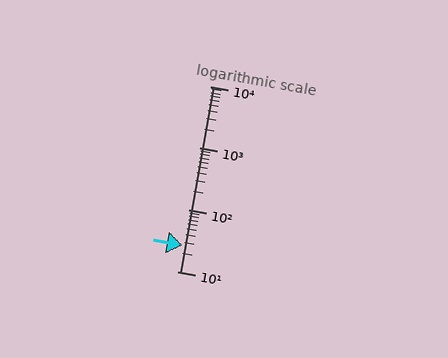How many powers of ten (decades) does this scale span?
The scale spans 3 decades, from 10 to 10000.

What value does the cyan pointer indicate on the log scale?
The pointer indicates approximately 26.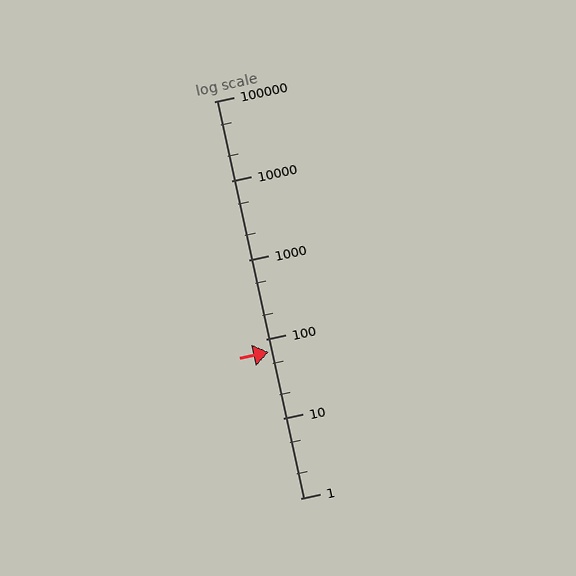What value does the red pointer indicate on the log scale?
The pointer indicates approximately 70.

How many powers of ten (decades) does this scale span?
The scale spans 5 decades, from 1 to 100000.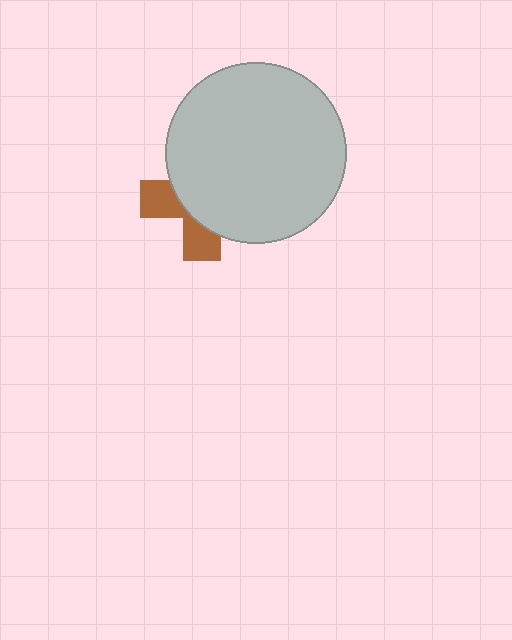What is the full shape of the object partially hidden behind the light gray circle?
The partially hidden object is a brown cross.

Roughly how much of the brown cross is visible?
A small part of it is visible (roughly 35%).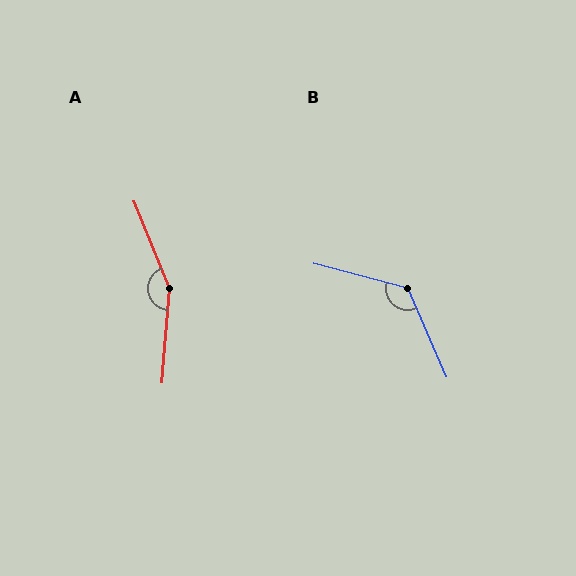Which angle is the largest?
A, at approximately 153 degrees.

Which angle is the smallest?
B, at approximately 128 degrees.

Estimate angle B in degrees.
Approximately 128 degrees.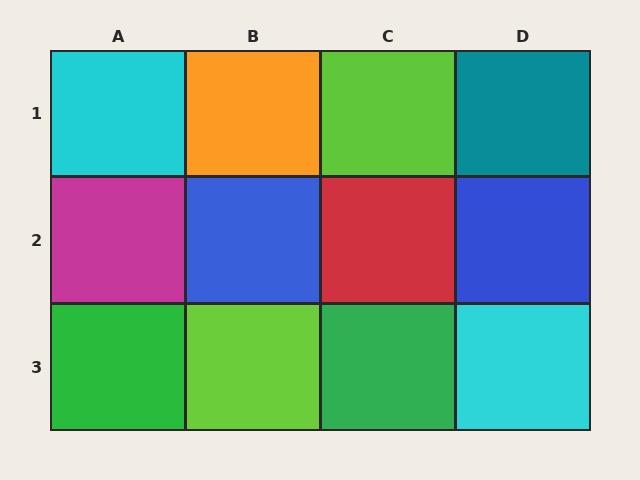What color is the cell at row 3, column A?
Green.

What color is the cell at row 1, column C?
Lime.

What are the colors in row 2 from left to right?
Magenta, blue, red, blue.